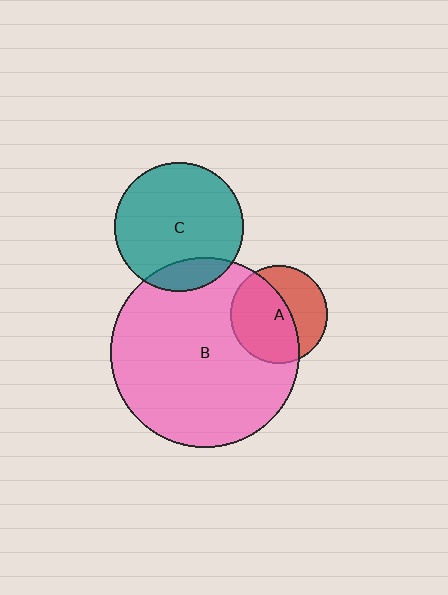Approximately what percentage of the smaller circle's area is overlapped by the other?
Approximately 15%.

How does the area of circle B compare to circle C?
Approximately 2.2 times.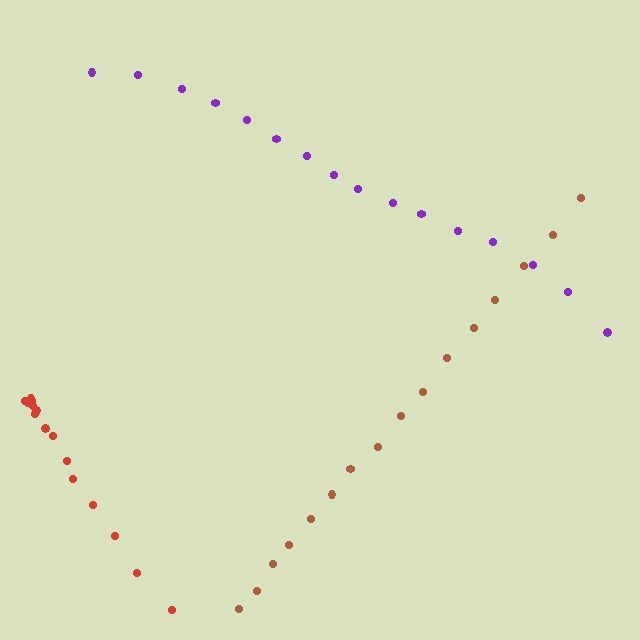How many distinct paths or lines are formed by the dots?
There are 3 distinct paths.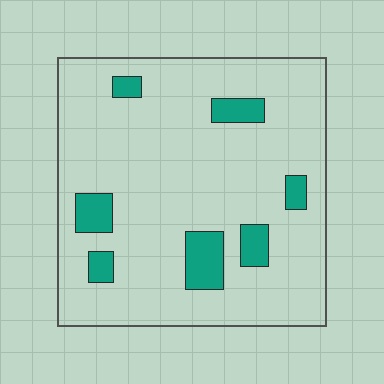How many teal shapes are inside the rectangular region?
7.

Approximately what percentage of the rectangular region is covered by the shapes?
Approximately 10%.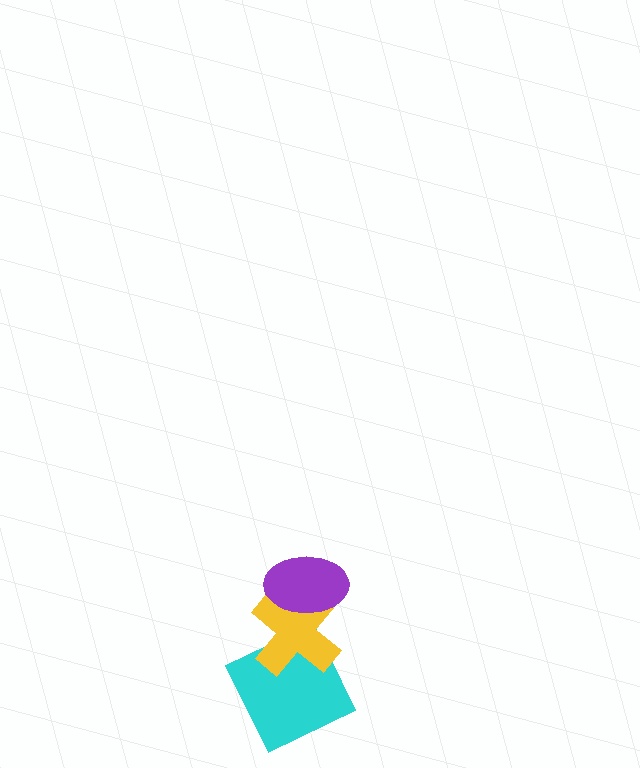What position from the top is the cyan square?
The cyan square is 3rd from the top.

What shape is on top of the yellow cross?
The purple ellipse is on top of the yellow cross.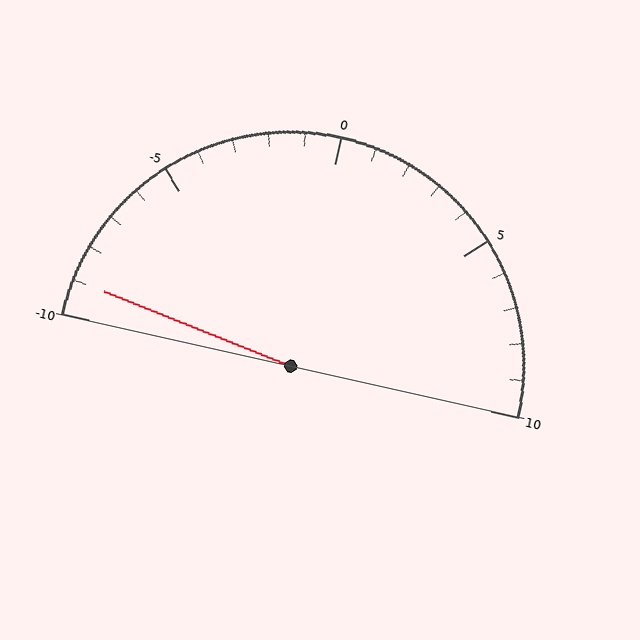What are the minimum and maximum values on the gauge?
The gauge ranges from -10 to 10.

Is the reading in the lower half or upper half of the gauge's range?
The reading is in the lower half of the range (-10 to 10).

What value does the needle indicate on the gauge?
The needle indicates approximately -9.